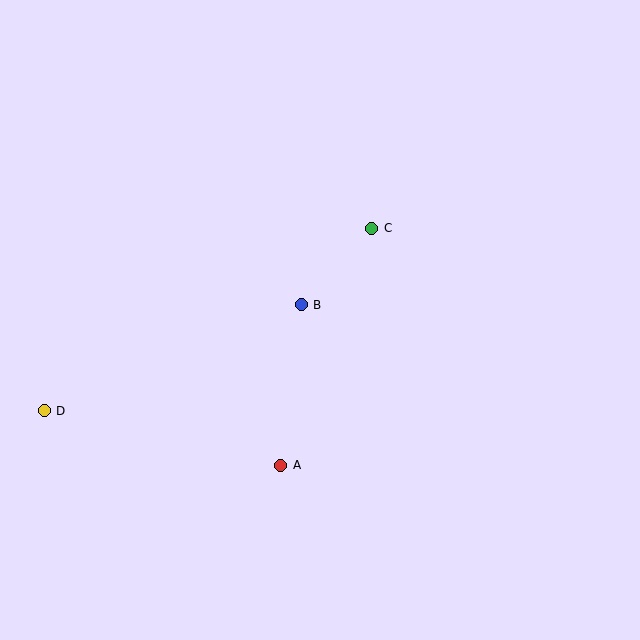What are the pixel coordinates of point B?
Point B is at (301, 305).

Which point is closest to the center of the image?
Point B at (301, 305) is closest to the center.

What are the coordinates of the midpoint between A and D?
The midpoint between A and D is at (163, 438).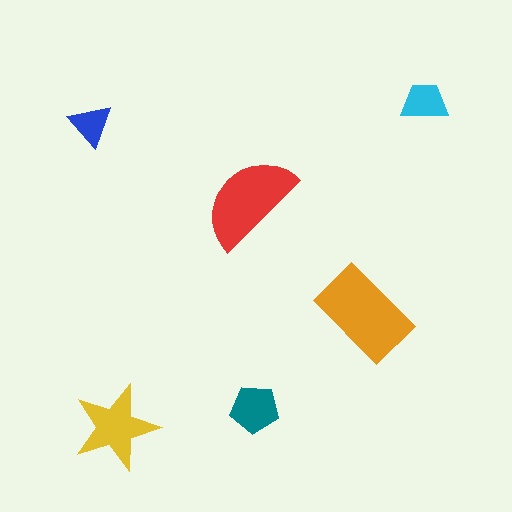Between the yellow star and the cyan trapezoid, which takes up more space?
The yellow star.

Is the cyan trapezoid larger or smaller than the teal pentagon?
Smaller.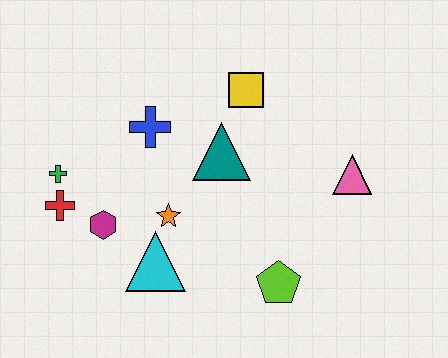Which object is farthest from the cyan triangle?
The pink triangle is farthest from the cyan triangle.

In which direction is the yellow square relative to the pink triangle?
The yellow square is to the left of the pink triangle.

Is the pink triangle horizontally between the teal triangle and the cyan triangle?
No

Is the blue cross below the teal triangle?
No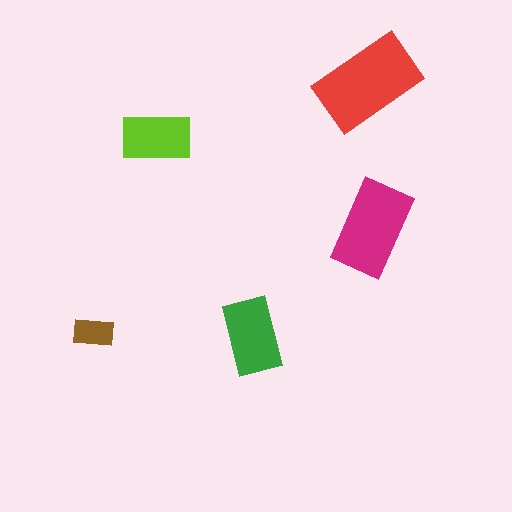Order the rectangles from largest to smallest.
the red one, the magenta one, the green one, the lime one, the brown one.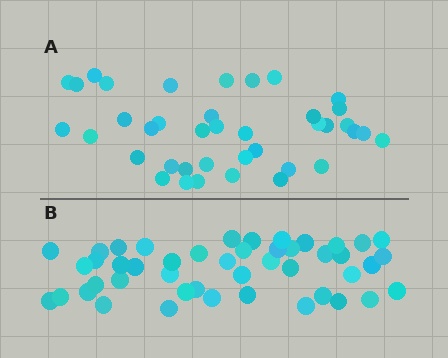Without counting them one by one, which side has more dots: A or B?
Region B (the bottom region) has more dots.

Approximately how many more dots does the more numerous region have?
Region B has roughly 8 or so more dots than region A.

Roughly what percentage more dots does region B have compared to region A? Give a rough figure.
About 20% more.